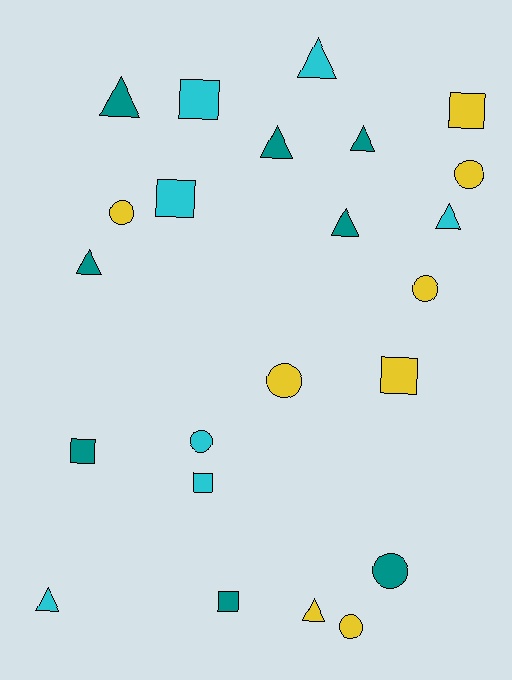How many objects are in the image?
There are 23 objects.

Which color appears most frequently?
Teal, with 8 objects.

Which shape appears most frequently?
Triangle, with 9 objects.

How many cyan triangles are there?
There are 3 cyan triangles.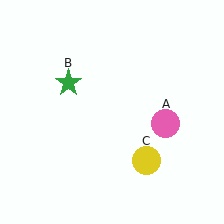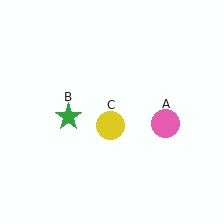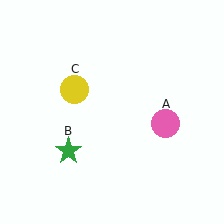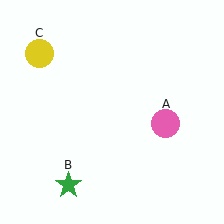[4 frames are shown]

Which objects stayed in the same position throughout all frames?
Pink circle (object A) remained stationary.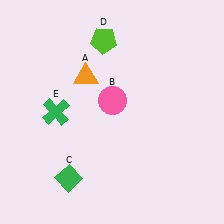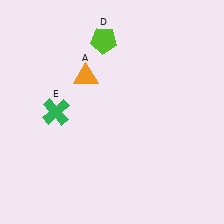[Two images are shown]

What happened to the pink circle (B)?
The pink circle (B) was removed in Image 2. It was in the top-right area of Image 1.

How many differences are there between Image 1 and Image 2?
There are 2 differences between the two images.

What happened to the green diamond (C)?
The green diamond (C) was removed in Image 2. It was in the bottom-left area of Image 1.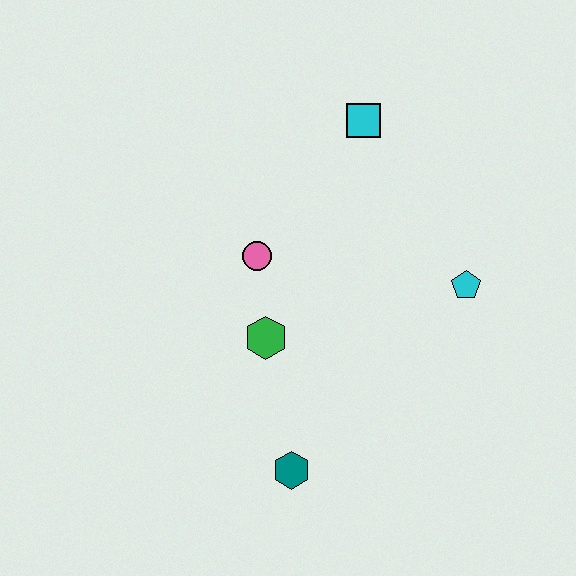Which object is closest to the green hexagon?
The pink circle is closest to the green hexagon.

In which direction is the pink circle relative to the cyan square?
The pink circle is below the cyan square.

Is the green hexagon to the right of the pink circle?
Yes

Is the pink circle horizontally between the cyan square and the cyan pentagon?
No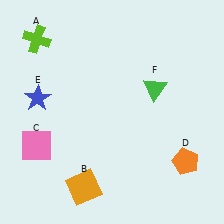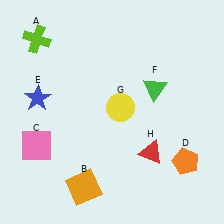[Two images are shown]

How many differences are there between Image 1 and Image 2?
There are 2 differences between the two images.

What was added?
A yellow circle (G), a red triangle (H) were added in Image 2.